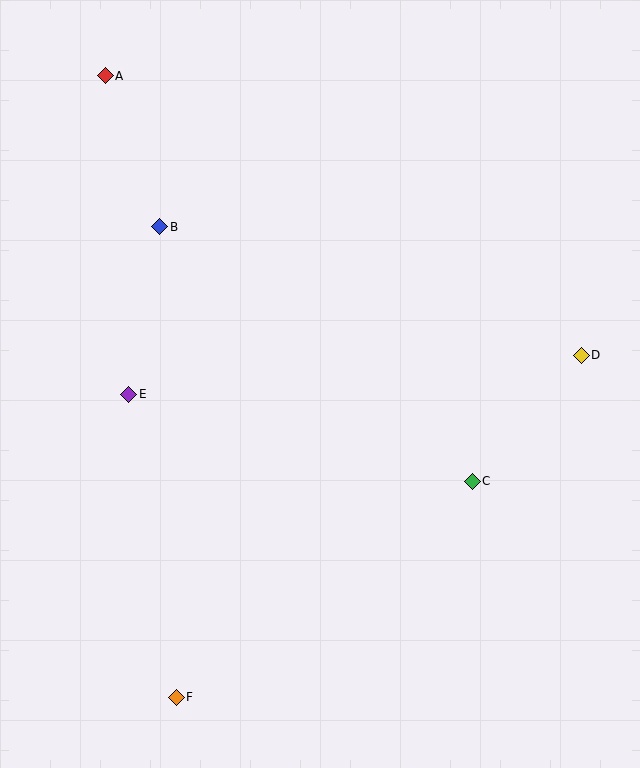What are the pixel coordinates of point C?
Point C is at (472, 481).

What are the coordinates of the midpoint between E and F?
The midpoint between E and F is at (153, 546).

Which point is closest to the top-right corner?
Point D is closest to the top-right corner.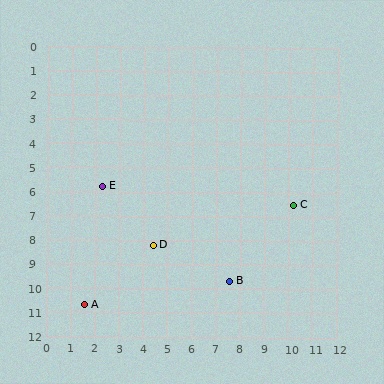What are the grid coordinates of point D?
Point D is at approximately (4.4, 8.2).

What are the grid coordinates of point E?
Point E is at approximately (2.3, 5.8).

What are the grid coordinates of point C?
Point C is at approximately (10.2, 6.5).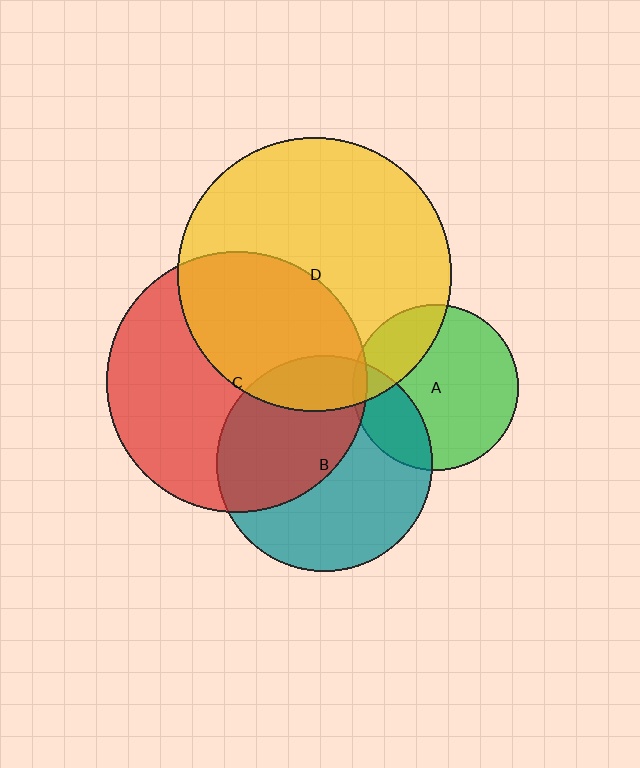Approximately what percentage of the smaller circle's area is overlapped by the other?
Approximately 25%.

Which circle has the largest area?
Circle D (yellow).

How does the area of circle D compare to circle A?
Approximately 2.7 times.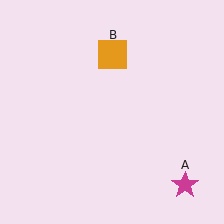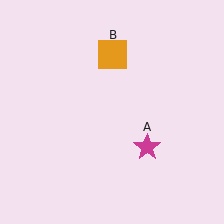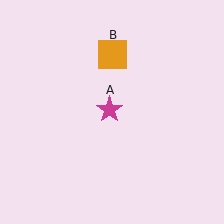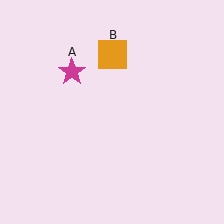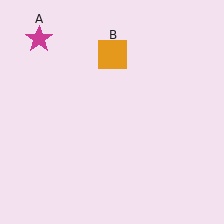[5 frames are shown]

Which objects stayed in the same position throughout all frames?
Orange square (object B) remained stationary.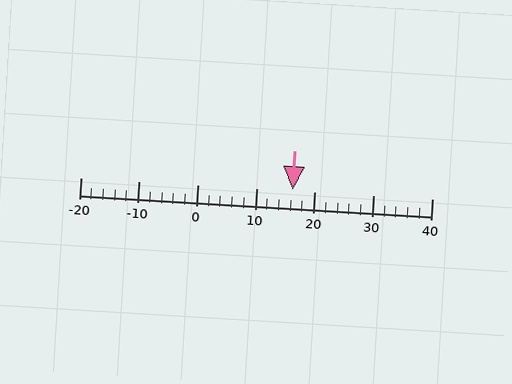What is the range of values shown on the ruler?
The ruler shows values from -20 to 40.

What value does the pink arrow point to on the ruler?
The pink arrow points to approximately 16.